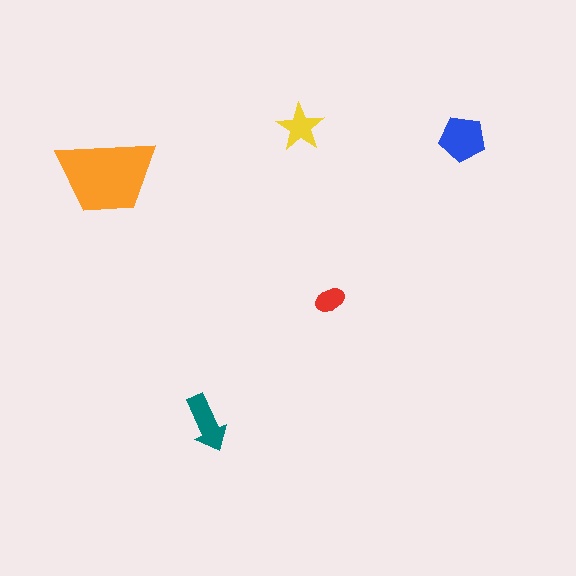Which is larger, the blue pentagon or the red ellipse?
The blue pentagon.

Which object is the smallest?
The red ellipse.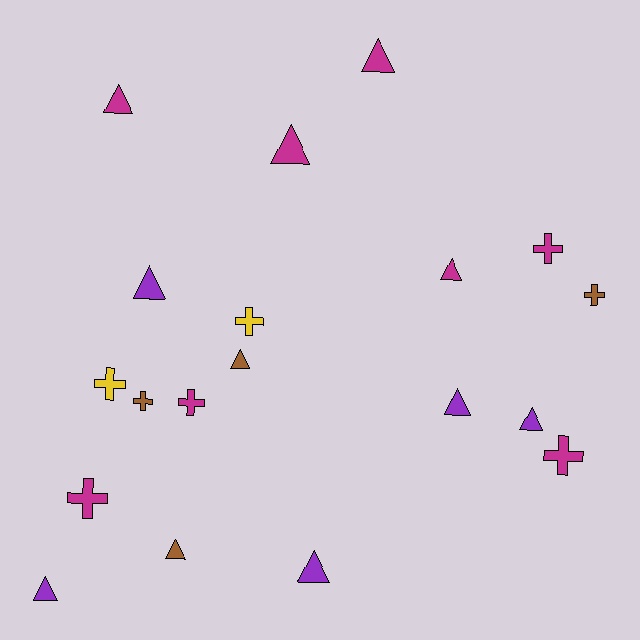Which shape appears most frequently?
Triangle, with 11 objects.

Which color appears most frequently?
Magenta, with 8 objects.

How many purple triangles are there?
There are 5 purple triangles.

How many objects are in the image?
There are 19 objects.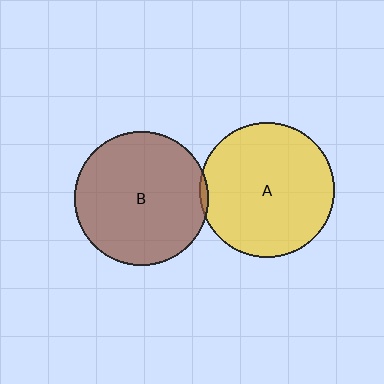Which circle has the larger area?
Circle A (yellow).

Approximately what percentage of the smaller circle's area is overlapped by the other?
Approximately 5%.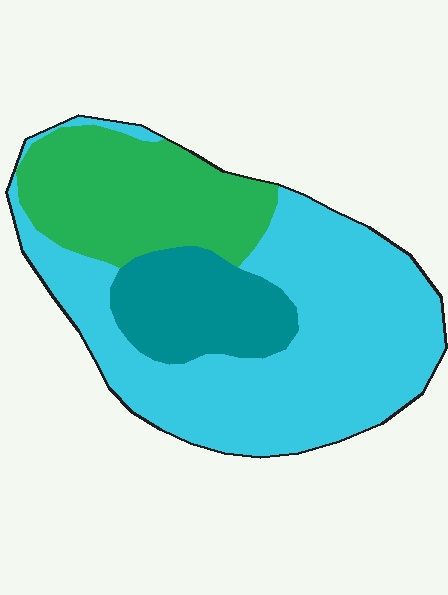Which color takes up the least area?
Teal, at roughly 15%.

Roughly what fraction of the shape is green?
Green covers 26% of the shape.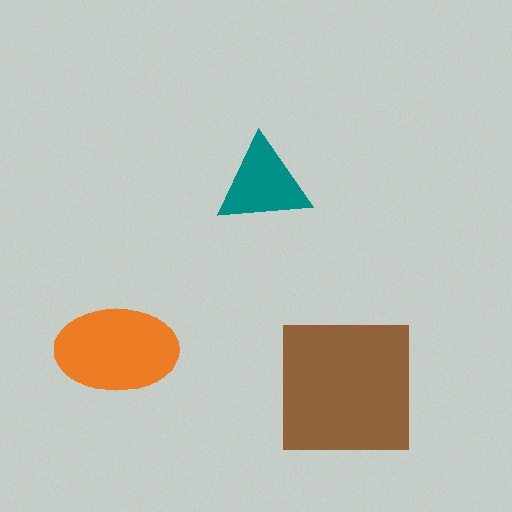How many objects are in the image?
There are 3 objects in the image.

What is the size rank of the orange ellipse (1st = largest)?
2nd.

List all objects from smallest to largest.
The teal triangle, the orange ellipse, the brown square.